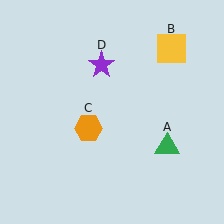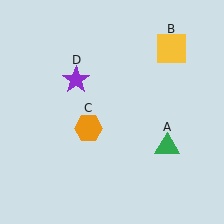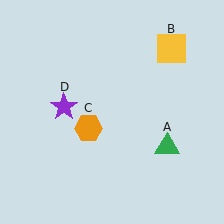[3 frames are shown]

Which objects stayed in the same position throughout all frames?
Green triangle (object A) and yellow square (object B) and orange hexagon (object C) remained stationary.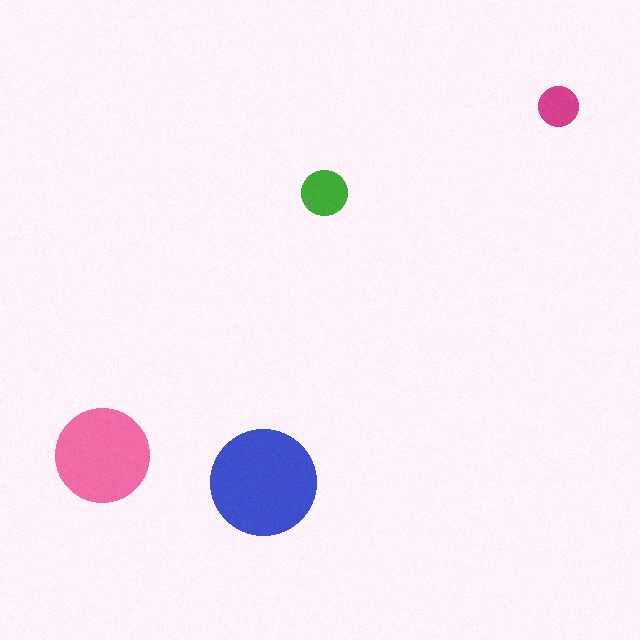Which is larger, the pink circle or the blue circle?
The blue one.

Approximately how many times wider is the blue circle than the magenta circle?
About 2.5 times wider.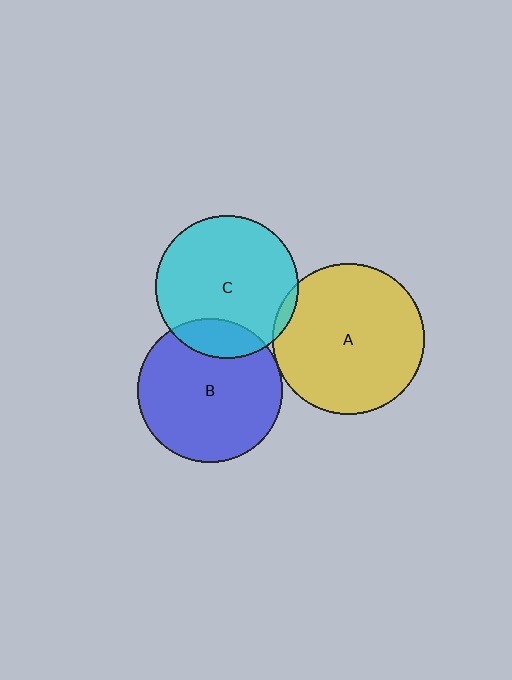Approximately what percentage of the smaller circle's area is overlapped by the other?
Approximately 5%.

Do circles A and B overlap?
Yes.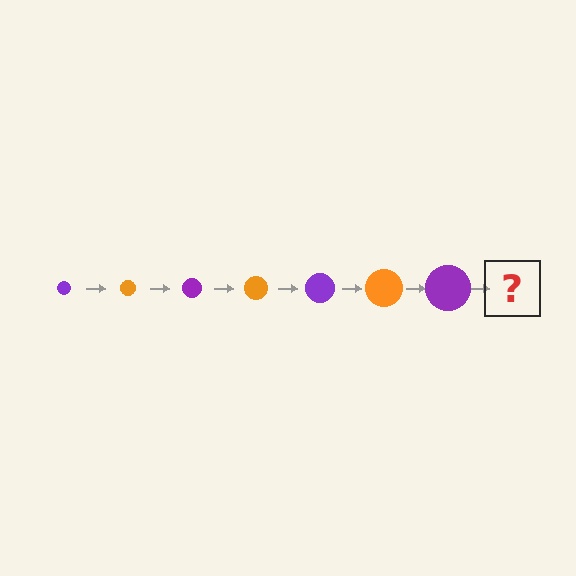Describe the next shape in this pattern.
It should be an orange circle, larger than the previous one.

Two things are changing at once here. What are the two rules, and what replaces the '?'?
The two rules are that the circle grows larger each step and the color cycles through purple and orange. The '?' should be an orange circle, larger than the previous one.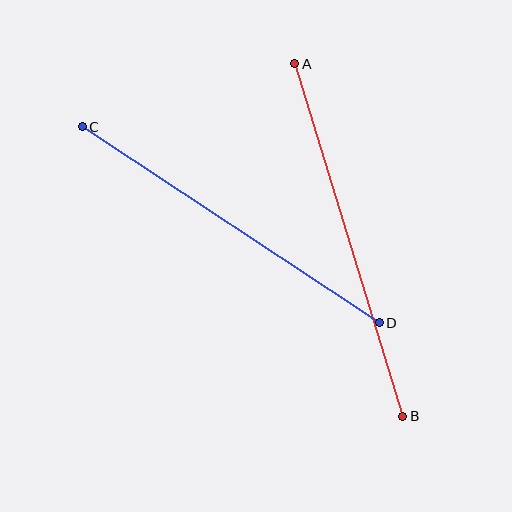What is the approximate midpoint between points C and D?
The midpoint is at approximately (231, 225) pixels.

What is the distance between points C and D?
The distance is approximately 356 pixels.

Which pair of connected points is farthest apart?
Points A and B are farthest apart.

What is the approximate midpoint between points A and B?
The midpoint is at approximately (349, 240) pixels.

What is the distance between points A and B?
The distance is approximately 369 pixels.